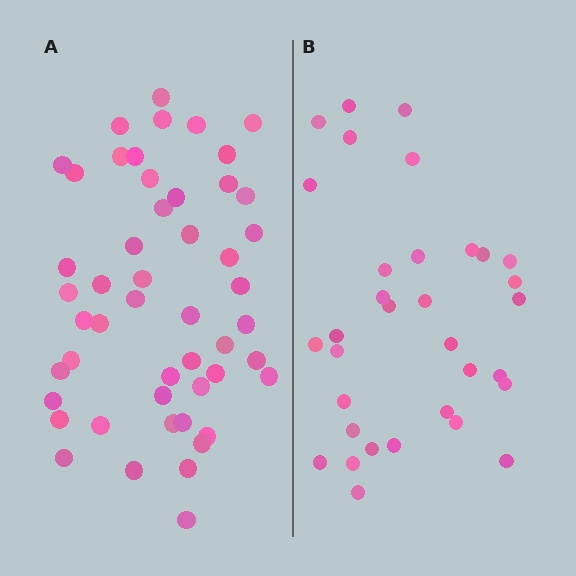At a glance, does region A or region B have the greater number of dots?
Region A (the left region) has more dots.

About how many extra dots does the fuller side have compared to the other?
Region A has approximately 15 more dots than region B.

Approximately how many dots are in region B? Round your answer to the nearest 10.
About 30 dots. (The exact count is 33, which rounds to 30.)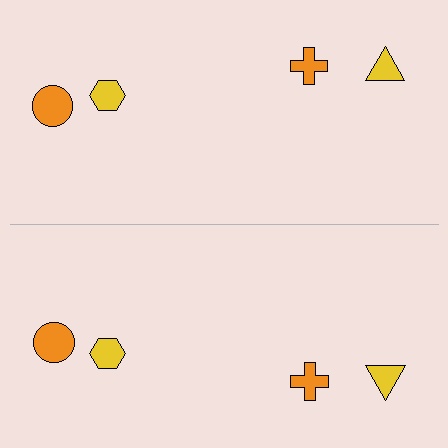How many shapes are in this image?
There are 8 shapes in this image.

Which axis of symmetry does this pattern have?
The pattern has a horizontal axis of symmetry running through the center of the image.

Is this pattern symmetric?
Yes, this pattern has bilateral (reflection) symmetry.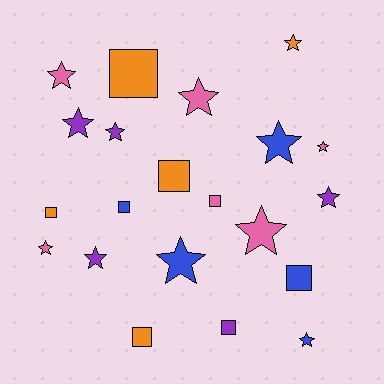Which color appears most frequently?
Pink, with 6 objects.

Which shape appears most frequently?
Star, with 13 objects.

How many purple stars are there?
There are 4 purple stars.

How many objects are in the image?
There are 21 objects.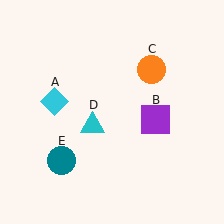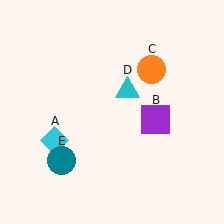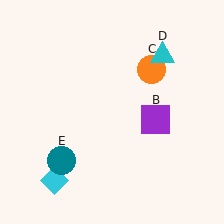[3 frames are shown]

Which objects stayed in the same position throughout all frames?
Purple square (object B) and orange circle (object C) and teal circle (object E) remained stationary.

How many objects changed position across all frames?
2 objects changed position: cyan diamond (object A), cyan triangle (object D).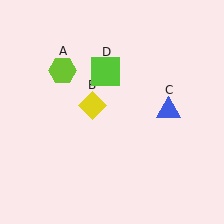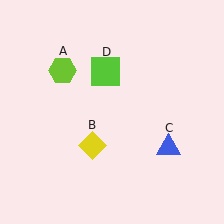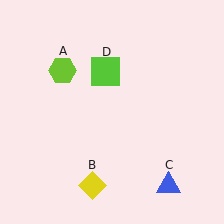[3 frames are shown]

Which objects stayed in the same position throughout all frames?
Lime hexagon (object A) and lime square (object D) remained stationary.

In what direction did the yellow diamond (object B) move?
The yellow diamond (object B) moved down.